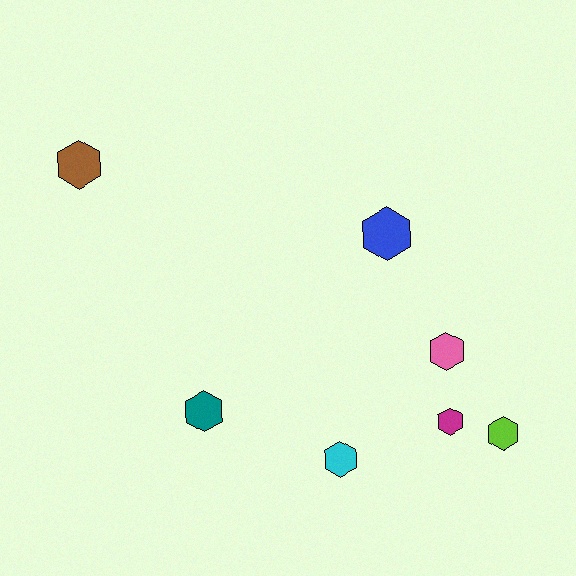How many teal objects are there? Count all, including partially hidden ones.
There is 1 teal object.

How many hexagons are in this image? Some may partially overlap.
There are 7 hexagons.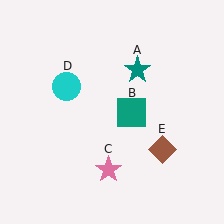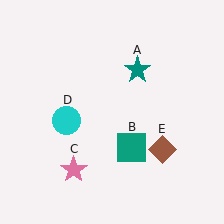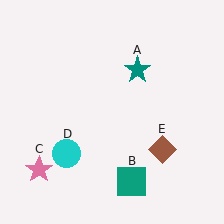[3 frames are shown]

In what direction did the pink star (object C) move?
The pink star (object C) moved left.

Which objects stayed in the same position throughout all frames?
Teal star (object A) and brown diamond (object E) remained stationary.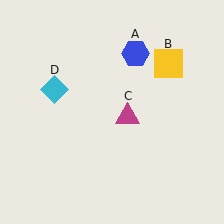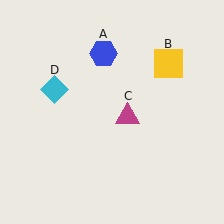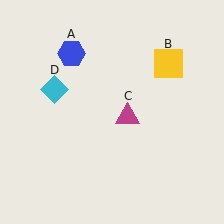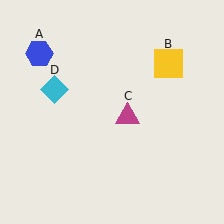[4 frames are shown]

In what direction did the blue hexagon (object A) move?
The blue hexagon (object A) moved left.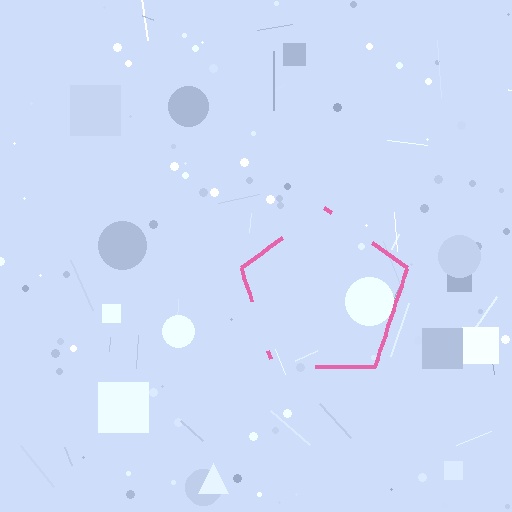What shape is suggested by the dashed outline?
The dashed outline suggests a pentagon.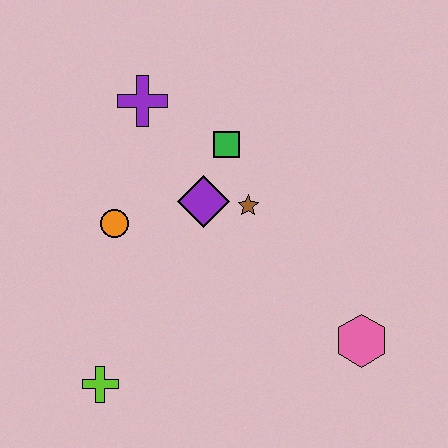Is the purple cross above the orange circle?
Yes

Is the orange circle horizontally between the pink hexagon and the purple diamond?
No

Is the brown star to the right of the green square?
Yes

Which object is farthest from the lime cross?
The purple cross is farthest from the lime cross.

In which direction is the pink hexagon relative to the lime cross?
The pink hexagon is to the right of the lime cross.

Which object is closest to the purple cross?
The green square is closest to the purple cross.